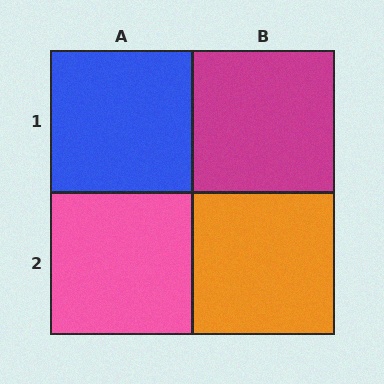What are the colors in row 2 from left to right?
Pink, orange.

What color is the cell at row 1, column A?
Blue.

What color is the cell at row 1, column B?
Magenta.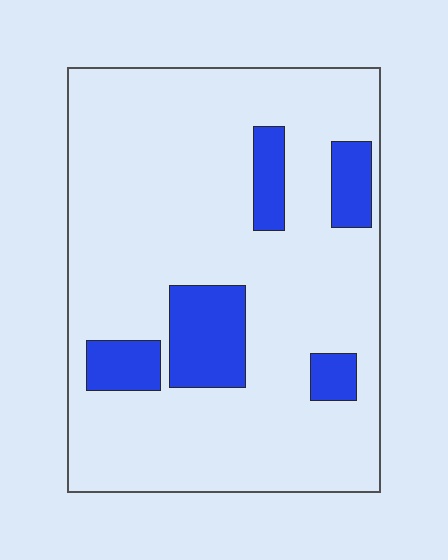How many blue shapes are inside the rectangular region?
5.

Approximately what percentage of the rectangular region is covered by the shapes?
Approximately 15%.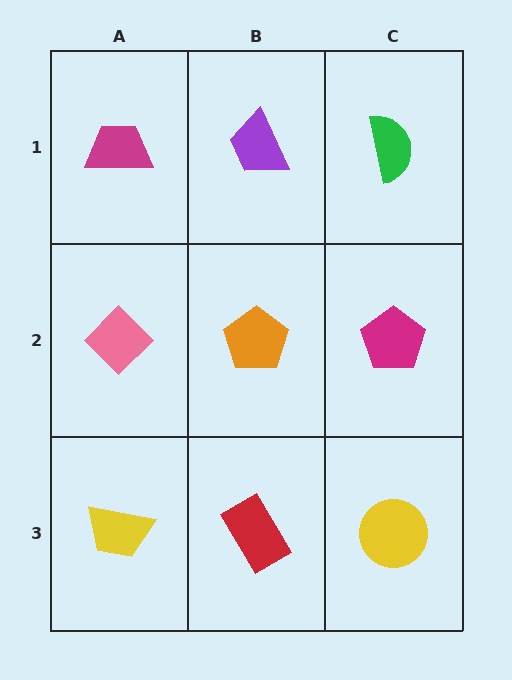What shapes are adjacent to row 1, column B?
An orange pentagon (row 2, column B), a magenta trapezoid (row 1, column A), a green semicircle (row 1, column C).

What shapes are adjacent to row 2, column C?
A green semicircle (row 1, column C), a yellow circle (row 3, column C), an orange pentagon (row 2, column B).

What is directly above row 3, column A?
A pink diamond.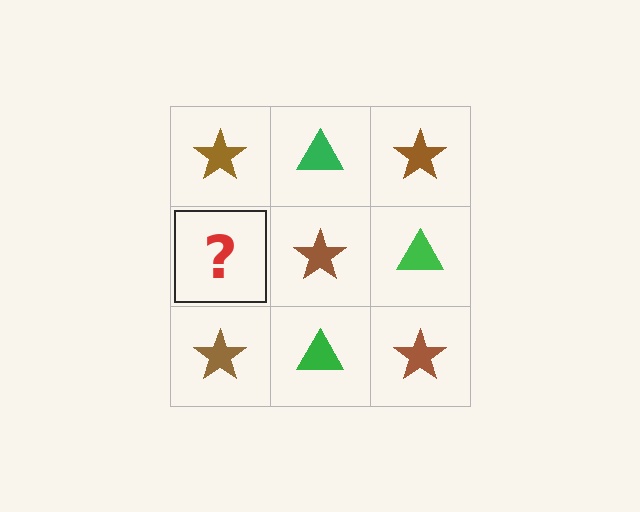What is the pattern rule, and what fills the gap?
The rule is that it alternates brown star and green triangle in a checkerboard pattern. The gap should be filled with a green triangle.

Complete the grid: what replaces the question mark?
The question mark should be replaced with a green triangle.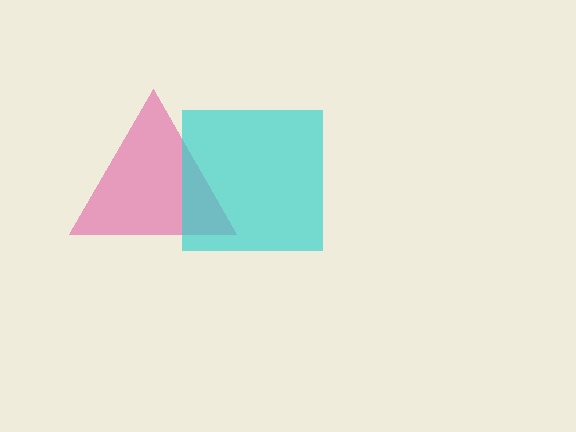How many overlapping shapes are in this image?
There are 2 overlapping shapes in the image.